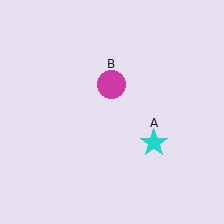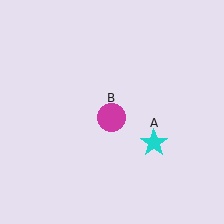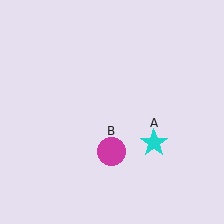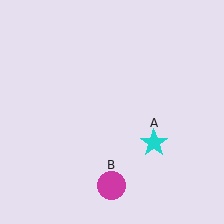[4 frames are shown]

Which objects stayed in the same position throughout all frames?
Cyan star (object A) remained stationary.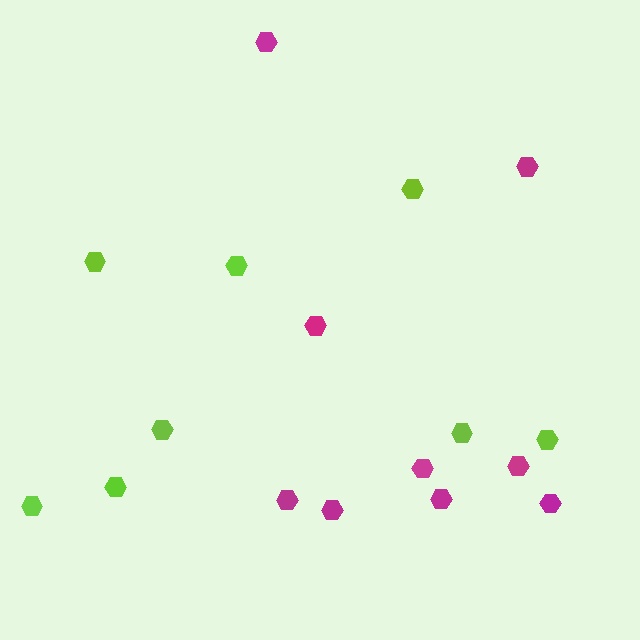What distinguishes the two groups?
There are 2 groups: one group of magenta hexagons (9) and one group of lime hexagons (8).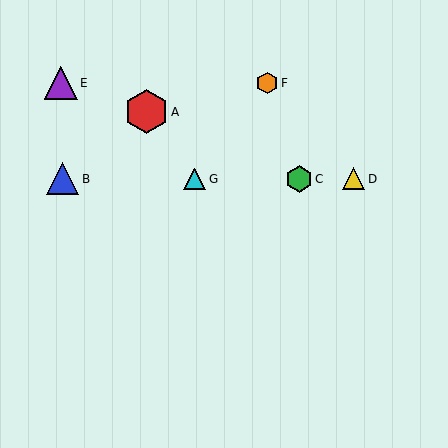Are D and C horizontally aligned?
Yes, both are at y≈179.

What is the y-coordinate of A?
Object A is at y≈112.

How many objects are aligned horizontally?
4 objects (B, C, D, G) are aligned horizontally.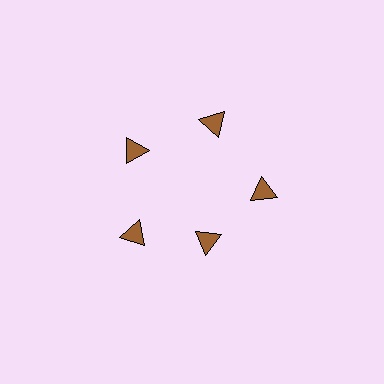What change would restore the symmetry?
The symmetry would be restored by moving it outward, back onto the ring so that all 5 triangles sit at equal angles and equal distance from the center.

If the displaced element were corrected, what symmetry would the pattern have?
It would have 5-fold rotational symmetry — the pattern would map onto itself every 72 degrees.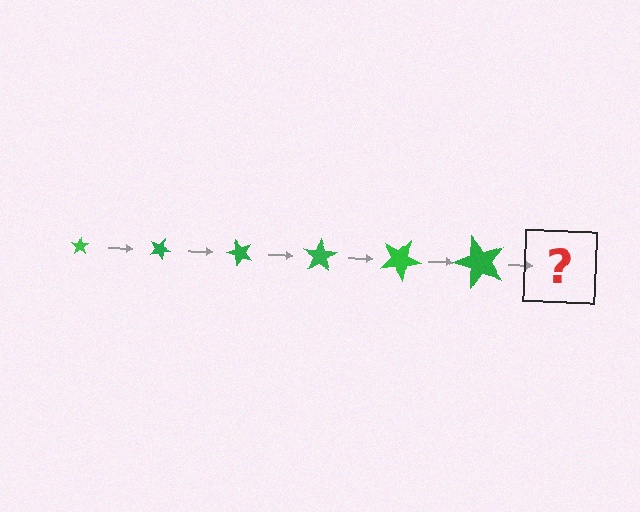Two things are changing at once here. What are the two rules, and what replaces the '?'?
The two rules are that the star grows larger each step and it rotates 25 degrees each step. The '?' should be a star, larger than the previous one and rotated 150 degrees from the start.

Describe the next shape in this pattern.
It should be a star, larger than the previous one and rotated 150 degrees from the start.